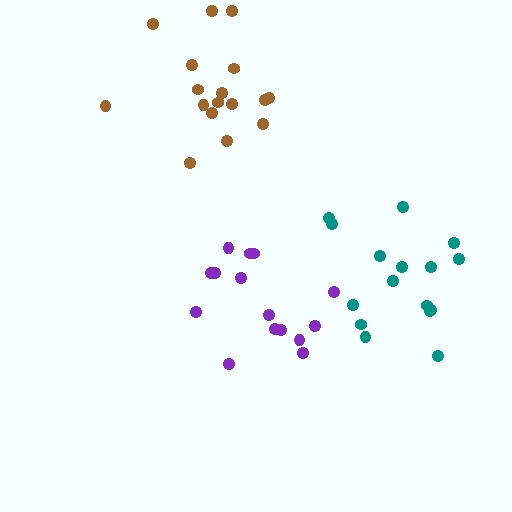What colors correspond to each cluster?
The clusters are colored: teal, brown, purple.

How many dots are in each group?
Group 1: 16 dots, Group 2: 17 dots, Group 3: 15 dots (48 total).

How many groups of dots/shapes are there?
There are 3 groups.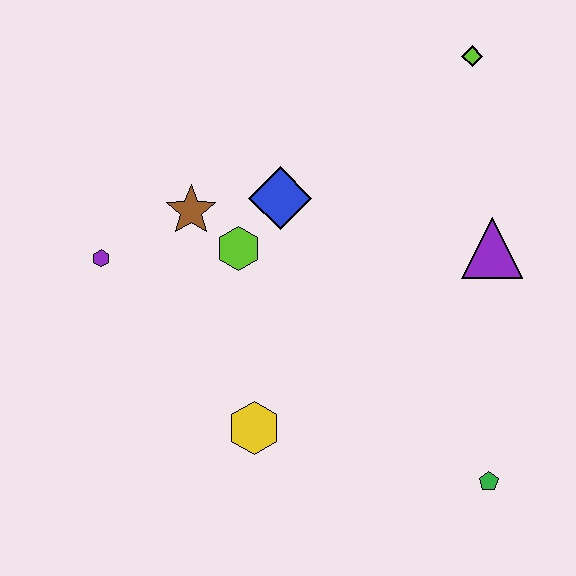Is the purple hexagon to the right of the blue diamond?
No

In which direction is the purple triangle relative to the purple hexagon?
The purple triangle is to the right of the purple hexagon.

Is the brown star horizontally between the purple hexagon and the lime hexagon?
Yes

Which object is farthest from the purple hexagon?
The green pentagon is farthest from the purple hexagon.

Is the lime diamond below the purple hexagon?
No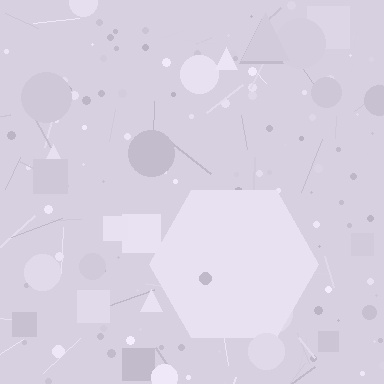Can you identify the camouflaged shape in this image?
The camouflaged shape is a hexagon.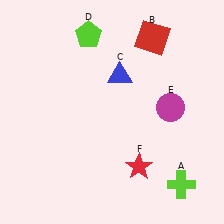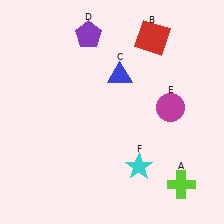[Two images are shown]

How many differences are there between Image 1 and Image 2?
There are 2 differences between the two images.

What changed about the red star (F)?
In Image 1, F is red. In Image 2, it changed to cyan.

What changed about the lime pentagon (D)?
In Image 1, D is lime. In Image 2, it changed to purple.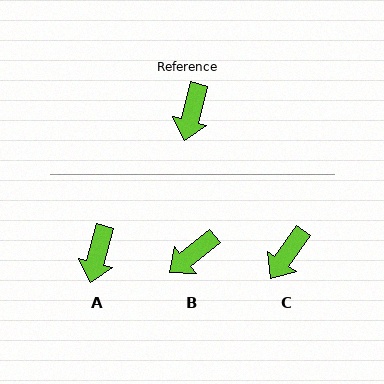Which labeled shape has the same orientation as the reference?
A.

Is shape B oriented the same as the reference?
No, it is off by about 37 degrees.